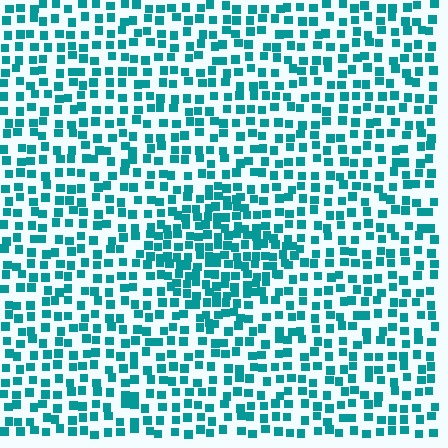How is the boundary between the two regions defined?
The boundary is defined by a change in element density (approximately 1.8x ratio). All elements are the same color, size, and shape.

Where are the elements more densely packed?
The elements are more densely packed inside the diamond boundary.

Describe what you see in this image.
The image contains small teal elements arranged at two different densities. A diamond-shaped region is visible where the elements are more densely packed than the surrounding area.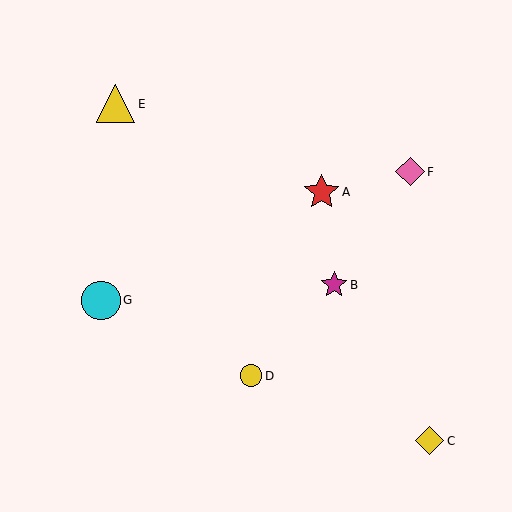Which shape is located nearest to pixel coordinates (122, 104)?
The yellow triangle (labeled E) at (115, 104) is nearest to that location.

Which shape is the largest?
The yellow triangle (labeled E) is the largest.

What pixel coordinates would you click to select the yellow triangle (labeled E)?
Click at (115, 104) to select the yellow triangle E.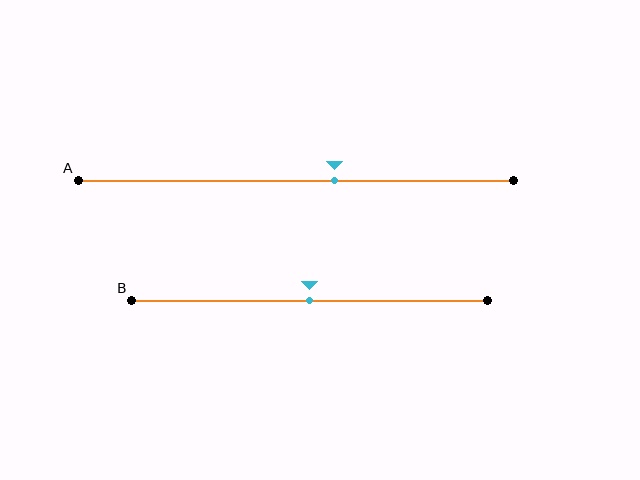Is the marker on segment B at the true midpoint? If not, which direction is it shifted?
Yes, the marker on segment B is at the true midpoint.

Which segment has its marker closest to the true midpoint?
Segment B has its marker closest to the true midpoint.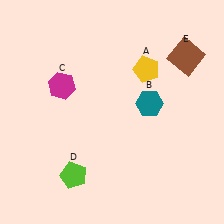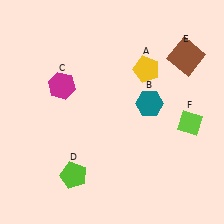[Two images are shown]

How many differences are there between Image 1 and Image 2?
There is 1 difference between the two images.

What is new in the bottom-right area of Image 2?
A lime diamond (F) was added in the bottom-right area of Image 2.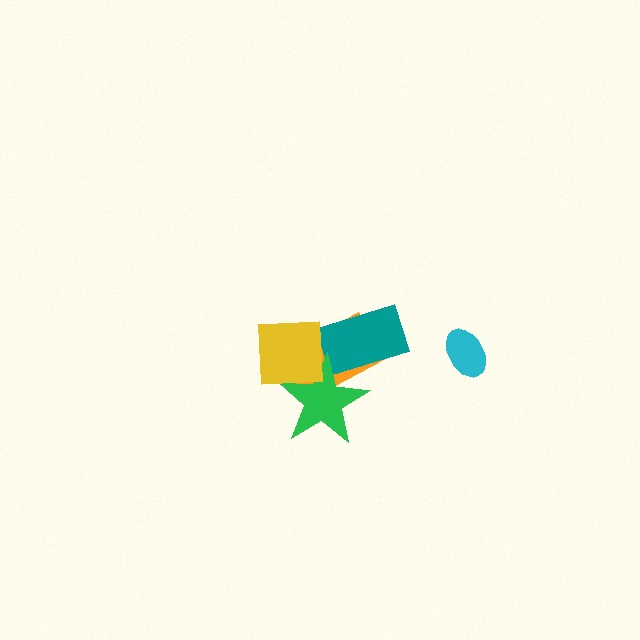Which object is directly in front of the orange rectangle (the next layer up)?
The teal rectangle is directly in front of the orange rectangle.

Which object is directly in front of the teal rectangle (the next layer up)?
The green star is directly in front of the teal rectangle.